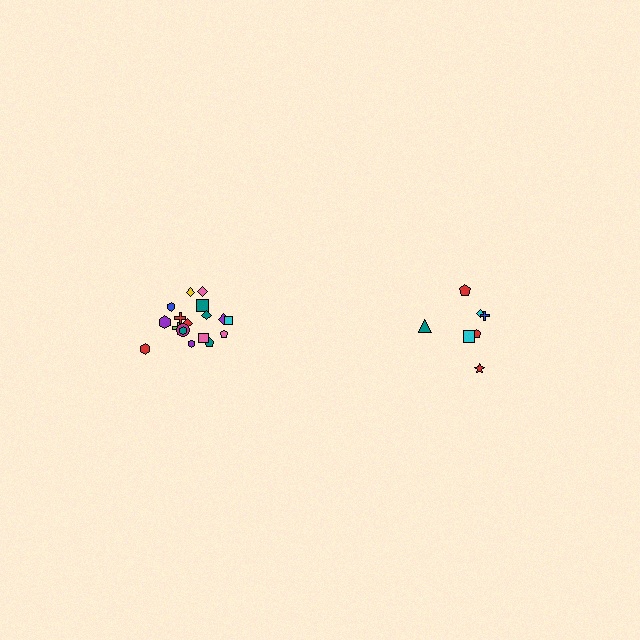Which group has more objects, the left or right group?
The left group.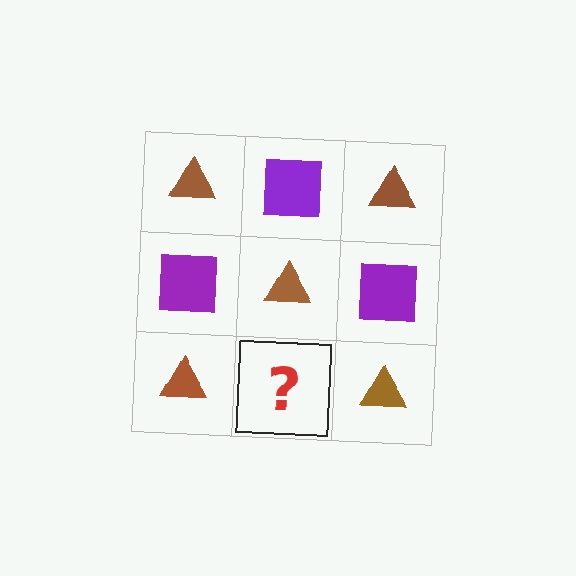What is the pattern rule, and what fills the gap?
The rule is that it alternates brown triangle and purple square in a checkerboard pattern. The gap should be filled with a purple square.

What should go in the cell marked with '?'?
The missing cell should contain a purple square.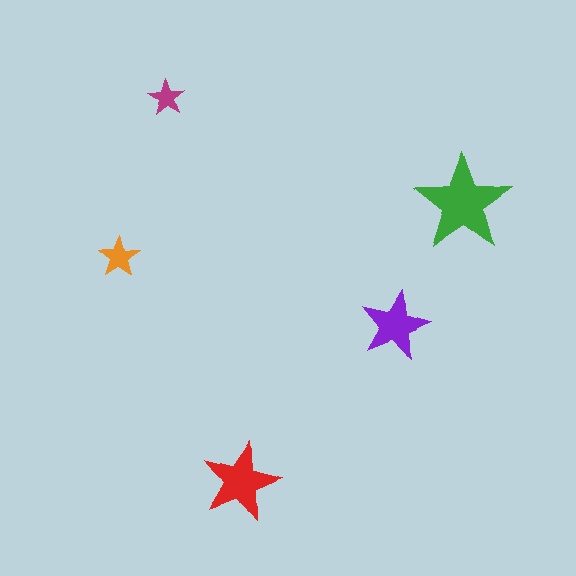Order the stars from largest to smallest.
the green one, the red one, the purple one, the orange one, the magenta one.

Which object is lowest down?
The red star is bottommost.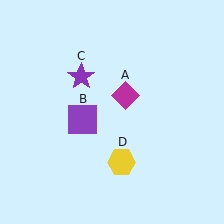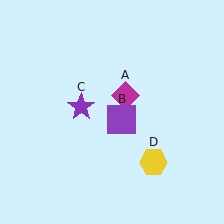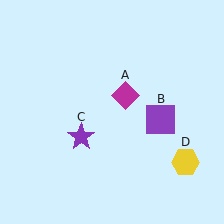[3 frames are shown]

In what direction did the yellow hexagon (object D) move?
The yellow hexagon (object D) moved right.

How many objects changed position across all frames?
3 objects changed position: purple square (object B), purple star (object C), yellow hexagon (object D).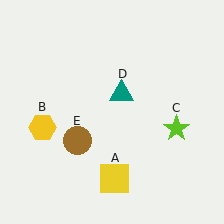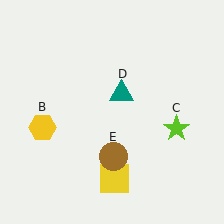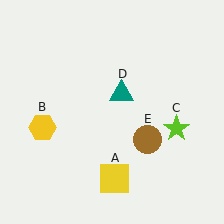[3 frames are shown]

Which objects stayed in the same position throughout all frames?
Yellow square (object A) and yellow hexagon (object B) and lime star (object C) and teal triangle (object D) remained stationary.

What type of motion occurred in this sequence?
The brown circle (object E) rotated counterclockwise around the center of the scene.